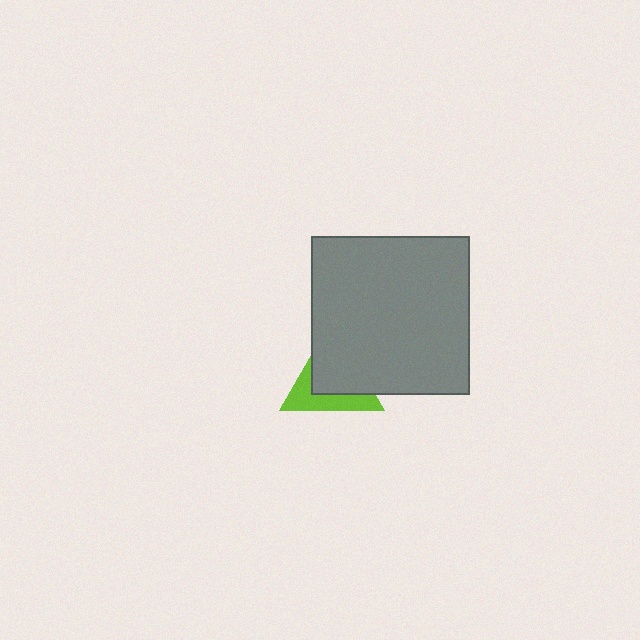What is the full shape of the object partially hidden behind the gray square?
The partially hidden object is a lime triangle.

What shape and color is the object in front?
The object in front is a gray square.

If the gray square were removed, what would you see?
You would see the complete lime triangle.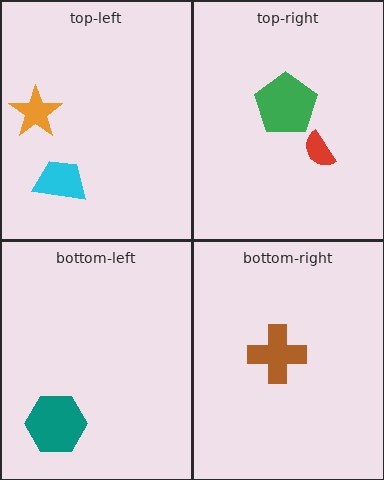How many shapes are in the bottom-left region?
1.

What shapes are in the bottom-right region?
The brown cross.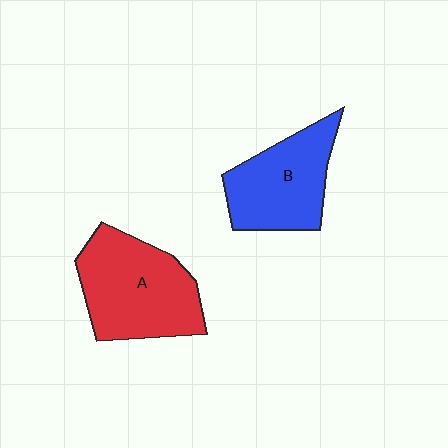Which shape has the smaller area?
Shape B (blue).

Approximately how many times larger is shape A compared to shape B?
Approximately 1.2 times.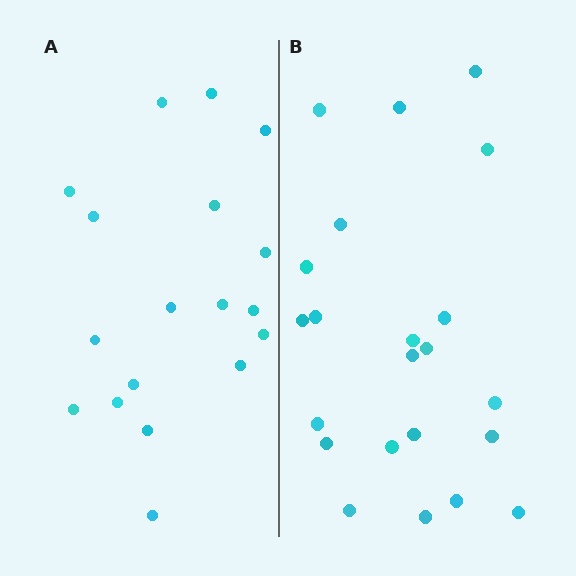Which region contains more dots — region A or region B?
Region B (the right region) has more dots.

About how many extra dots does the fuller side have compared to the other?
Region B has about 4 more dots than region A.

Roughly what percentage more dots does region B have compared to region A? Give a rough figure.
About 20% more.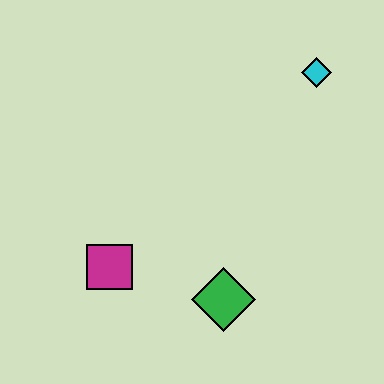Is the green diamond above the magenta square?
No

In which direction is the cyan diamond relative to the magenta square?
The cyan diamond is to the right of the magenta square.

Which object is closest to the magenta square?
The green diamond is closest to the magenta square.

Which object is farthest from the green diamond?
The cyan diamond is farthest from the green diamond.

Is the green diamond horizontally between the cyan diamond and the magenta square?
Yes